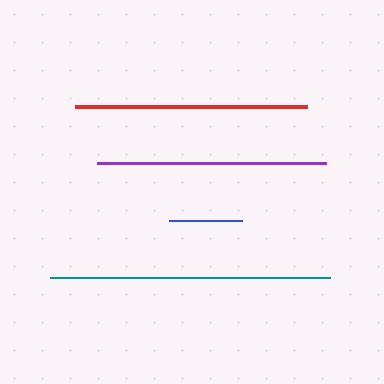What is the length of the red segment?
The red segment is approximately 232 pixels long.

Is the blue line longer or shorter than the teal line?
The teal line is longer than the blue line.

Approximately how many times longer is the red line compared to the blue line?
The red line is approximately 3.2 times the length of the blue line.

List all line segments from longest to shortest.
From longest to shortest: teal, red, purple, blue.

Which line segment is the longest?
The teal line is the longest at approximately 280 pixels.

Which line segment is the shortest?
The blue line is the shortest at approximately 72 pixels.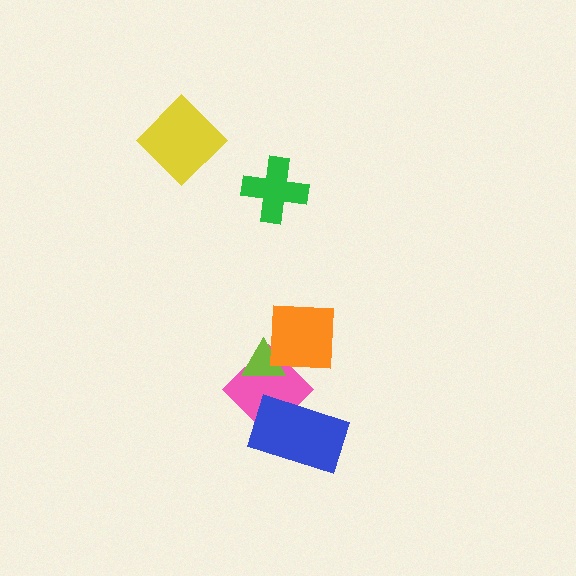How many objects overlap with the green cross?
0 objects overlap with the green cross.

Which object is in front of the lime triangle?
The orange square is in front of the lime triangle.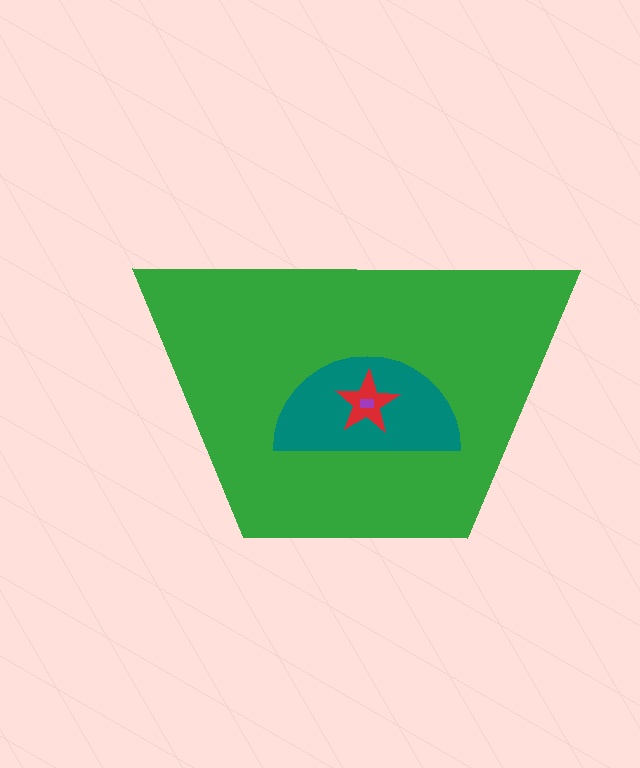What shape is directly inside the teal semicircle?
The red star.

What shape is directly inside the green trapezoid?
The teal semicircle.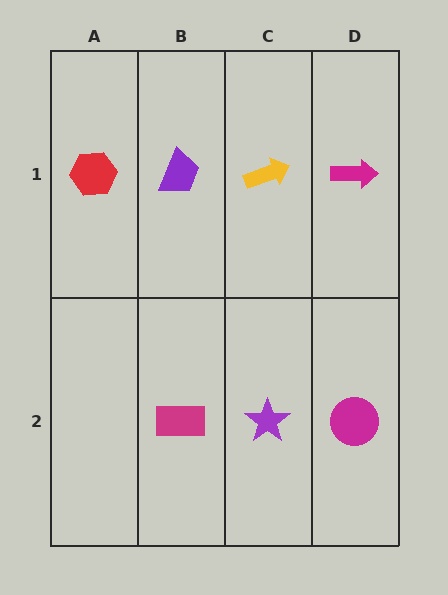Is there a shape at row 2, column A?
No, that cell is empty.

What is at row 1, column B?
A purple trapezoid.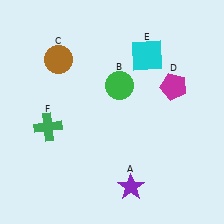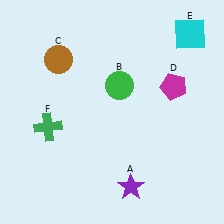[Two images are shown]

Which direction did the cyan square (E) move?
The cyan square (E) moved right.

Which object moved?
The cyan square (E) moved right.